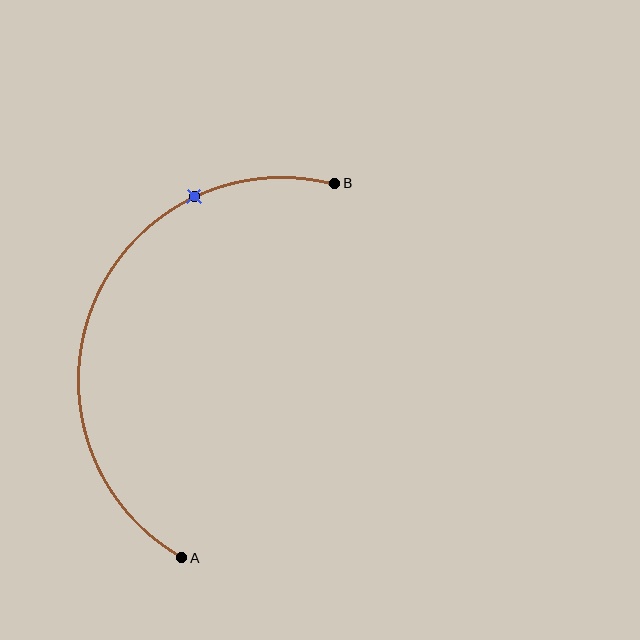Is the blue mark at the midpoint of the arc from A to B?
No. The blue mark lies on the arc but is closer to endpoint B. The arc midpoint would be at the point on the curve equidistant along the arc from both A and B.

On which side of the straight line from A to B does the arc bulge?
The arc bulges to the left of the straight line connecting A and B.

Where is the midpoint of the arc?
The arc midpoint is the point on the curve farthest from the straight line joining A and B. It sits to the left of that line.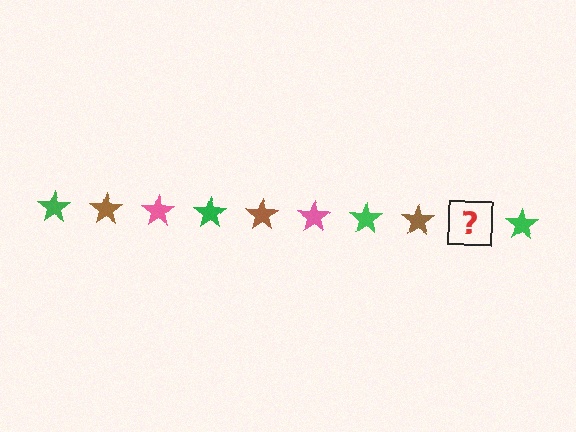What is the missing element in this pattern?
The missing element is a pink star.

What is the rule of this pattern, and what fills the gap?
The rule is that the pattern cycles through green, brown, pink stars. The gap should be filled with a pink star.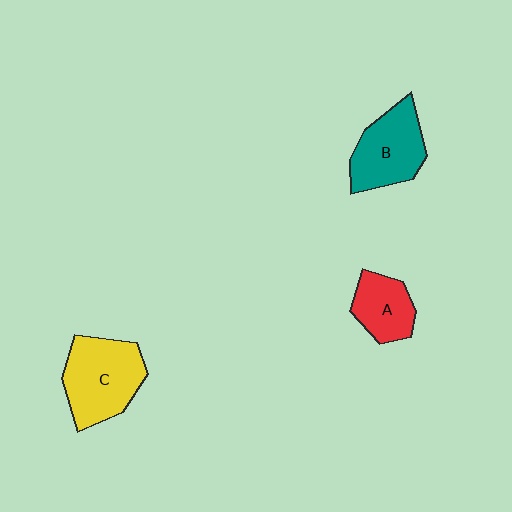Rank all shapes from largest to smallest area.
From largest to smallest: C (yellow), B (teal), A (red).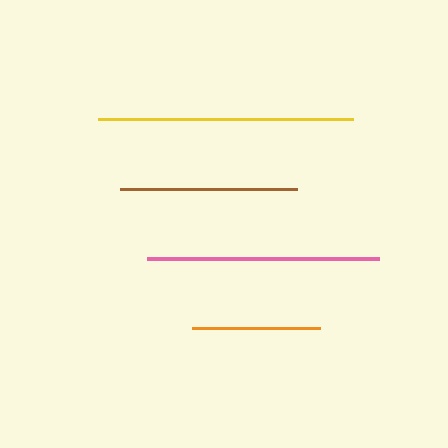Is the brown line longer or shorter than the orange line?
The brown line is longer than the orange line.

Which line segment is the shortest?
The orange line is the shortest at approximately 129 pixels.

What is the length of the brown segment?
The brown segment is approximately 176 pixels long.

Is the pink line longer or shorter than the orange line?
The pink line is longer than the orange line.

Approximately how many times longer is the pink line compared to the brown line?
The pink line is approximately 1.3 times the length of the brown line.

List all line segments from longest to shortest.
From longest to shortest: yellow, pink, brown, orange.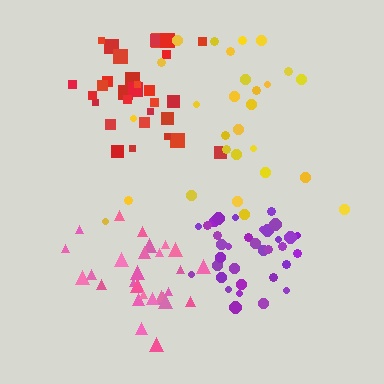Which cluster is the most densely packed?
Purple.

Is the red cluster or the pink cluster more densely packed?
Pink.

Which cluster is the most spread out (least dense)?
Yellow.